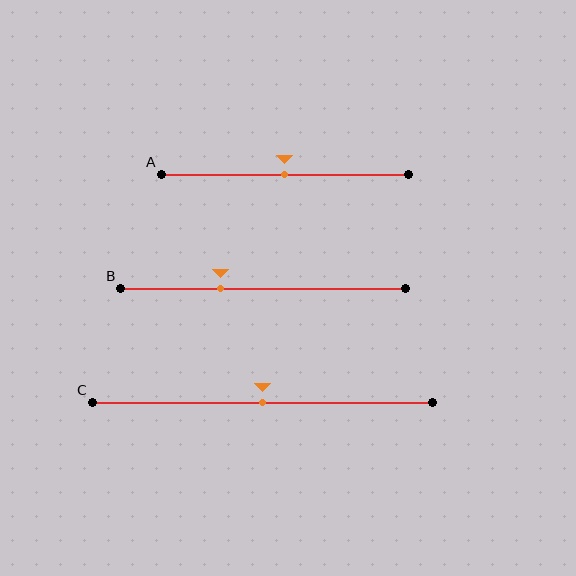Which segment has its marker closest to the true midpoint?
Segment A has its marker closest to the true midpoint.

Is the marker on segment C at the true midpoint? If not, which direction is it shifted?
Yes, the marker on segment C is at the true midpoint.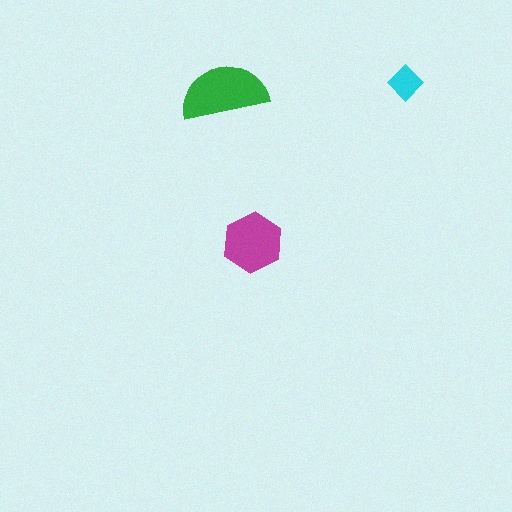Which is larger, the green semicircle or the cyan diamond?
The green semicircle.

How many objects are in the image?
There are 3 objects in the image.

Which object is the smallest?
The cyan diamond.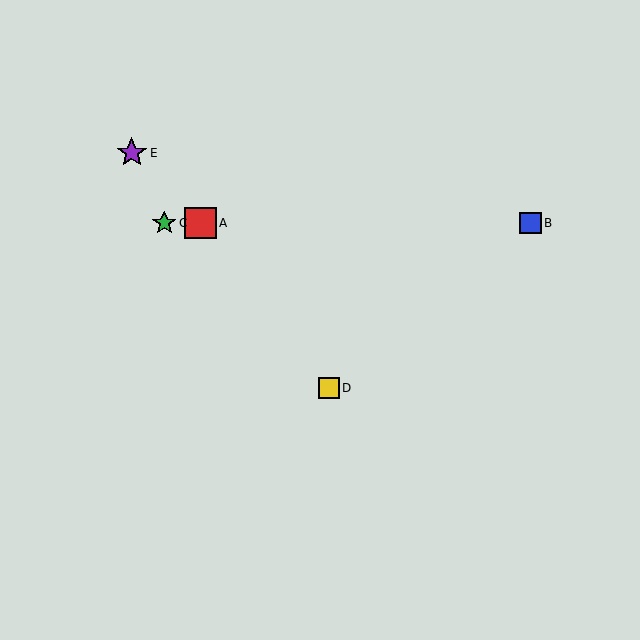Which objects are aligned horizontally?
Objects A, B, C are aligned horizontally.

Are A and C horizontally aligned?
Yes, both are at y≈223.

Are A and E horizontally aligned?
No, A is at y≈223 and E is at y≈153.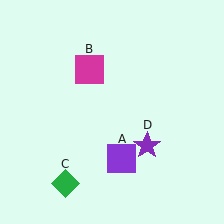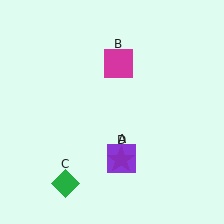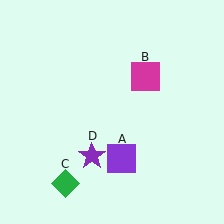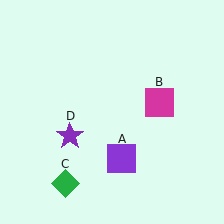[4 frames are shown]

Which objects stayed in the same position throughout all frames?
Purple square (object A) and green diamond (object C) remained stationary.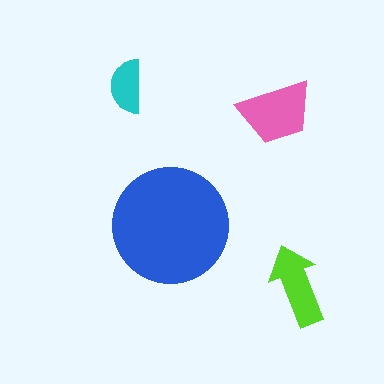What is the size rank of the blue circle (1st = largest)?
1st.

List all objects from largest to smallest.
The blue circle, the pink trapezoid, the lime arrow, the cyan semicircle.